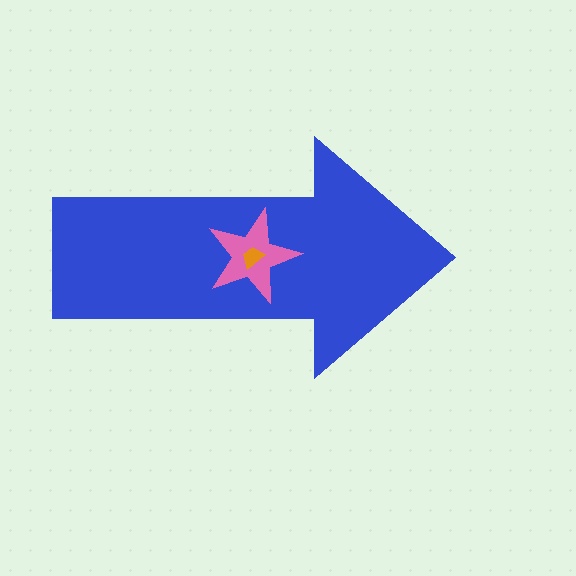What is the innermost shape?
The orange trapezoid.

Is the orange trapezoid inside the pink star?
Yes.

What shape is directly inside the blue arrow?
The pink star.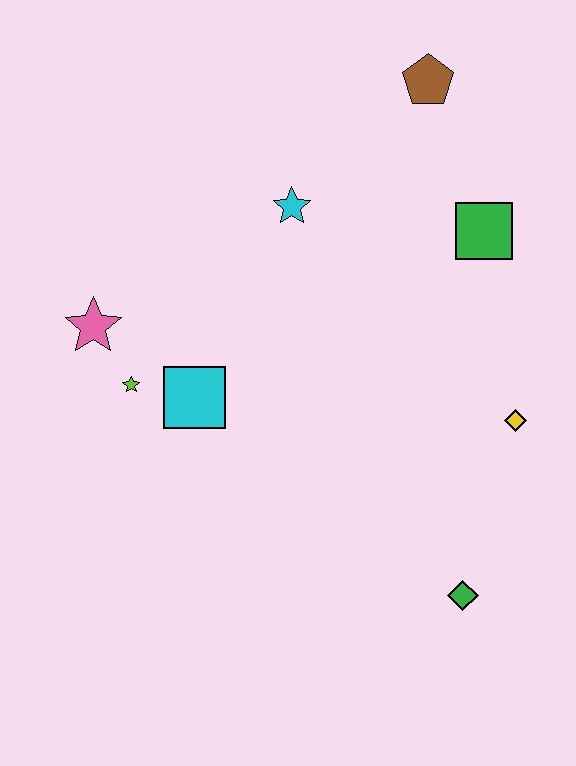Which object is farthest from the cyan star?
The green diamond is farthest from the cyan star.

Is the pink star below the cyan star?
Yes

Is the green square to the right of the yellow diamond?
No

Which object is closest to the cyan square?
The lime star is closest to the cyan square.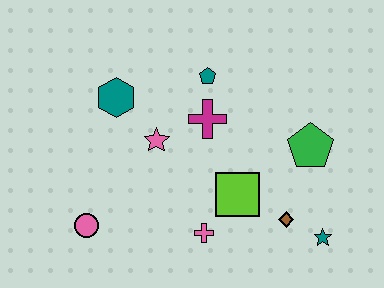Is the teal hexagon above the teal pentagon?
No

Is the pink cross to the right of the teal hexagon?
Yes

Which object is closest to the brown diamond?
The teal star is closest to the brown diamond.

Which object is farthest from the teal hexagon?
The teal star is farthest from the teal hexagon.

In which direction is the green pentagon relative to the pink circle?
The green pentagon is to the right of the pink circle.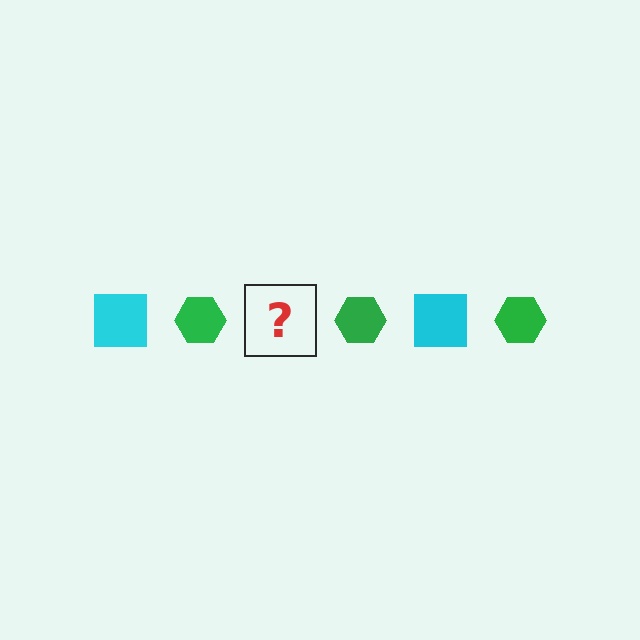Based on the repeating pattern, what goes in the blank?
The blank should be a cyan square.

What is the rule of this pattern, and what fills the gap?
The rule is that the pattern alternates between cyan square and green hexagon. The gap should be filled with a cyan square.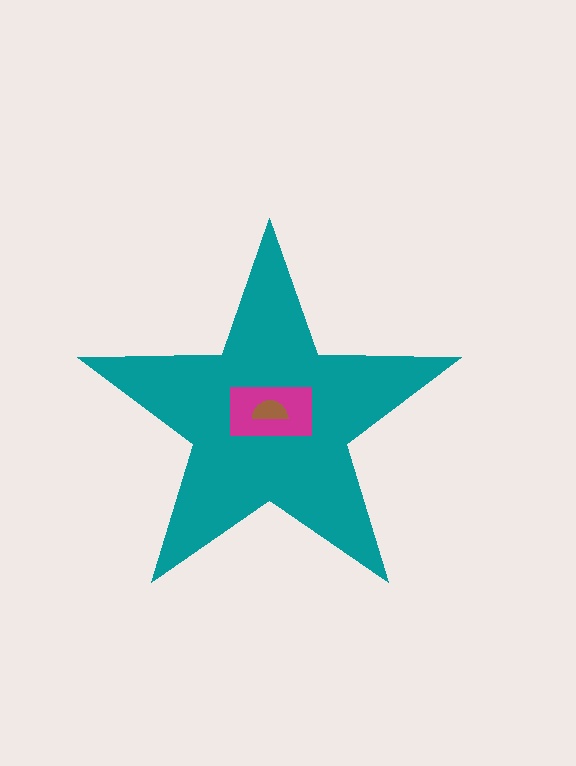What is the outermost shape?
The teal star.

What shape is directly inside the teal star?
The magenta rectangle.